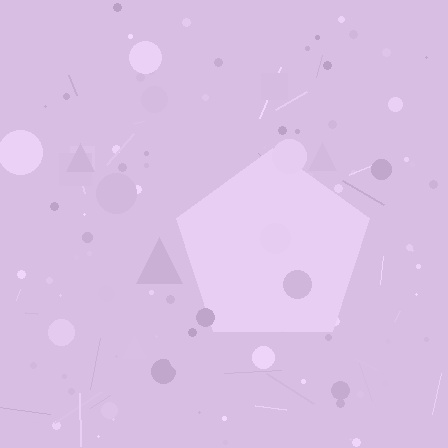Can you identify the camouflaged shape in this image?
The camouflaged shape is a pentagon.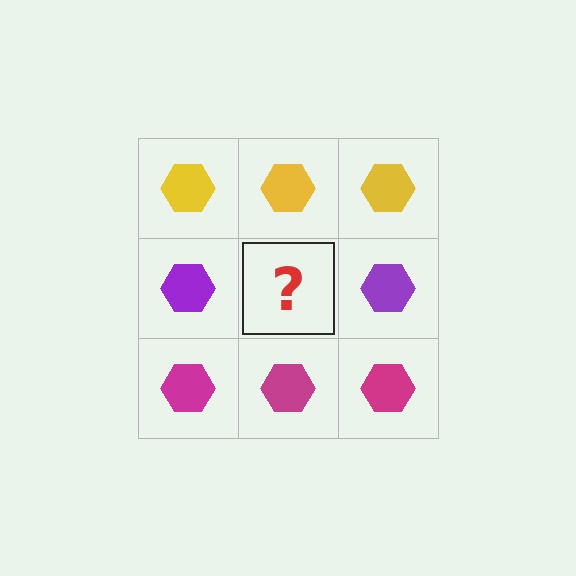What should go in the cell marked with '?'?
The missing cell should contain a purple hexagon.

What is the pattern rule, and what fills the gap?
The rule is that each row has a consistent color. The gap should be filled with a purple hexagon.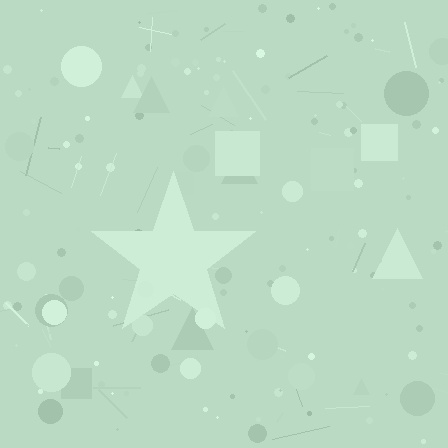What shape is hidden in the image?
A star is hidden in the image.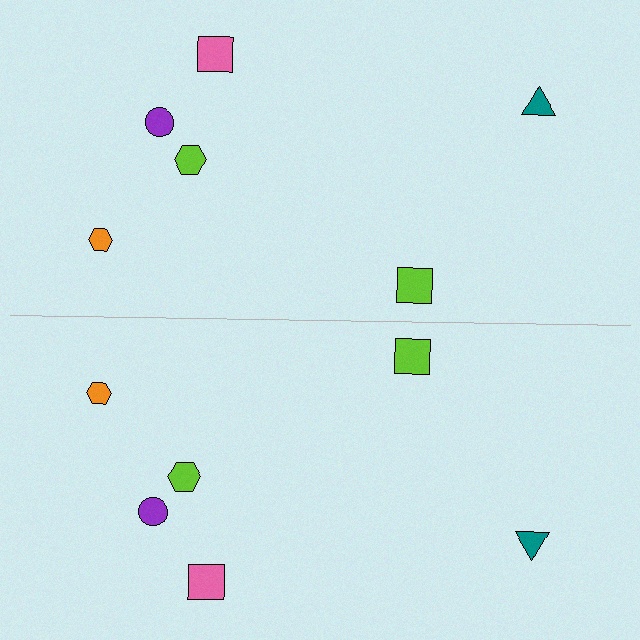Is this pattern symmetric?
Yes, this pattern has bilateral (reflection) symmetry.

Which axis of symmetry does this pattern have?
The pattern has a horizontal axis of symmetry running through the center of the image.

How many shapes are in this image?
There are 12 shapes in this image.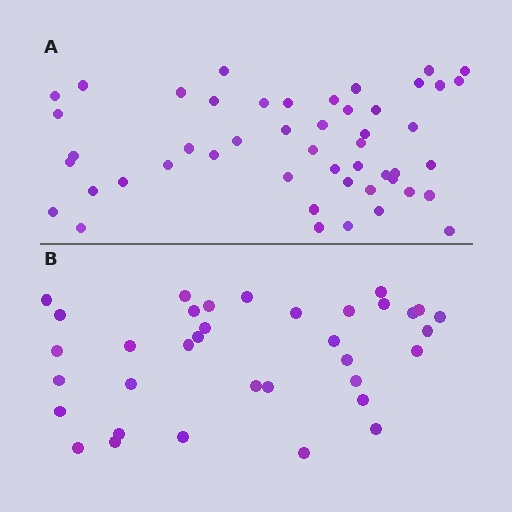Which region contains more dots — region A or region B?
Region A (the top region) has more dots.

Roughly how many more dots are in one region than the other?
Region A has approximately 15 more dots than region B.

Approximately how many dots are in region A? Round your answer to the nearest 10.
About 50 dots. (The exact count is 49, which rounds to 50.)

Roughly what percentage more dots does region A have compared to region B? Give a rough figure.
About 40% more.